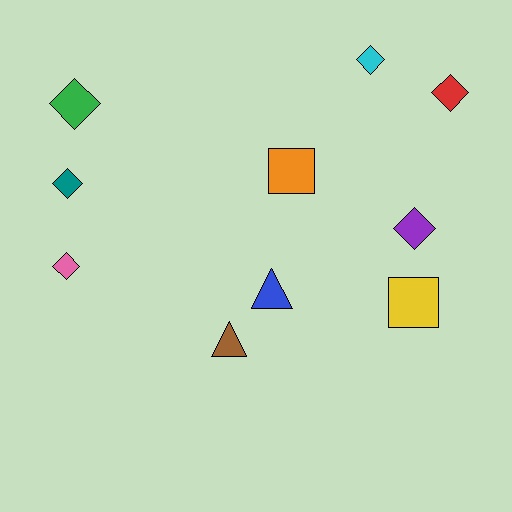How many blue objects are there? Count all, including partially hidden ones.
There is 1 blue object.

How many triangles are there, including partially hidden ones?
There are 2 triangles.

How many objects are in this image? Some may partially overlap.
There are 10 objects.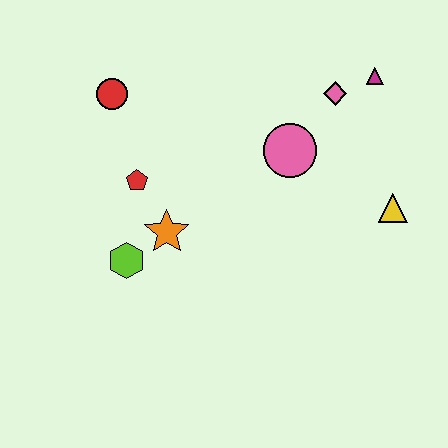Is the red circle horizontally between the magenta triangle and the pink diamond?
No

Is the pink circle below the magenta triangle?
Yes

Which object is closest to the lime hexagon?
The orange star is closest to the lime hexagon.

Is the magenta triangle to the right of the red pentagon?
Yes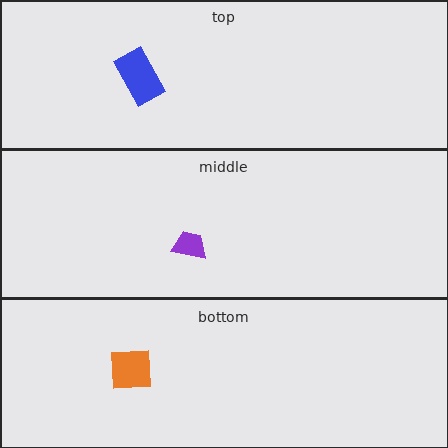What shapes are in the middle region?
The purple trapezoid.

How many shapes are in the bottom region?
1.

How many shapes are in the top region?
1.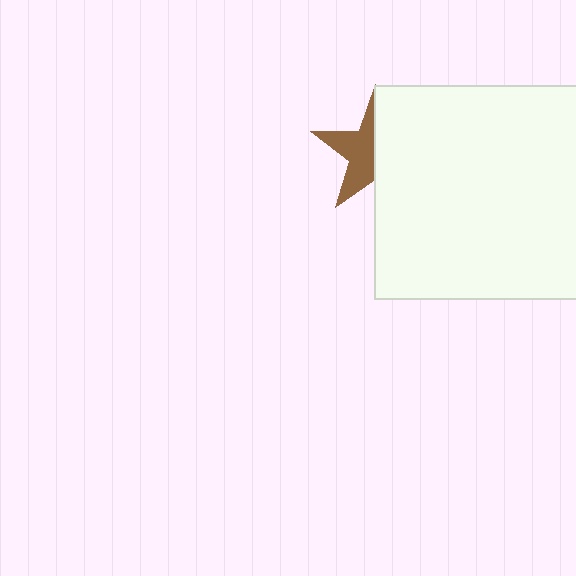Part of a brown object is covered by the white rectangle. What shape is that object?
It is a star.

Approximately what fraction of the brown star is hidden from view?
Roughly 53% of the brown star is hidden behind the white rectangle.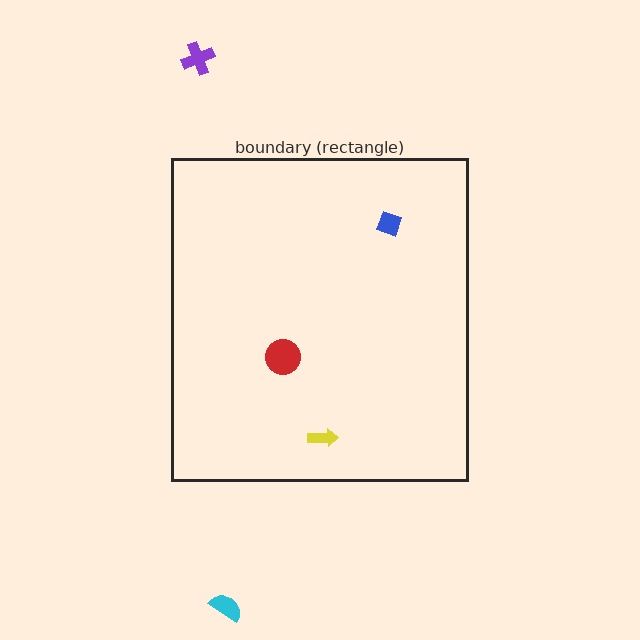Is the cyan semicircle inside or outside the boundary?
Outside.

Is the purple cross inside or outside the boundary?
Outside.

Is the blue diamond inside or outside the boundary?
Inside.